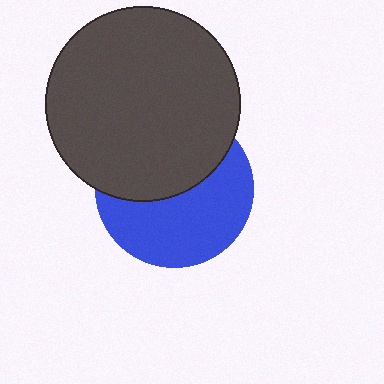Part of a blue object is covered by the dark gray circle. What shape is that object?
It is a circle.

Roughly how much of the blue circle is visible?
About half of it is visible (roughly 53%).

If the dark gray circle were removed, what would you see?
You would see the complete blue circle.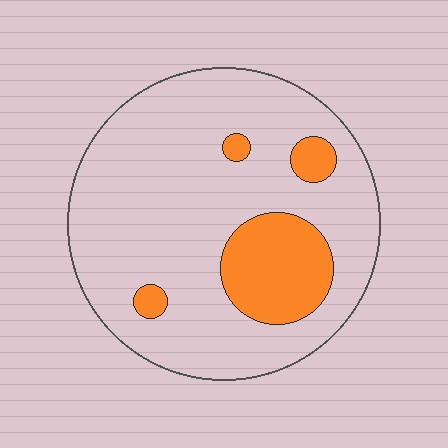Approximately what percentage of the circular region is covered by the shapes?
Approximately 15%.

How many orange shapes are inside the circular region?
4.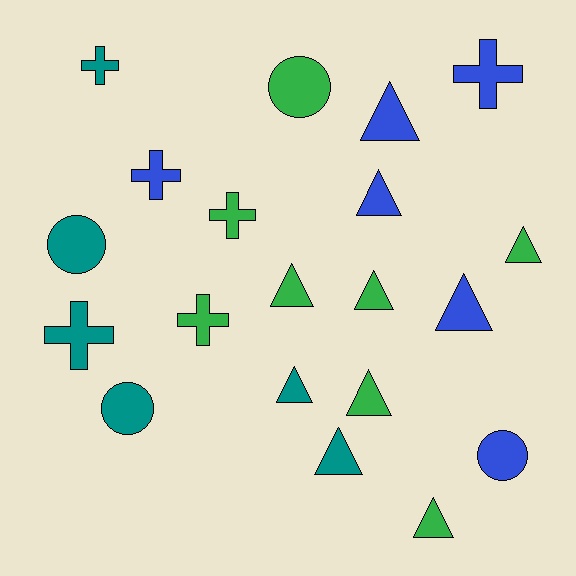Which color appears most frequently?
Green, with 8 objects.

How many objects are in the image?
There are 20 objects.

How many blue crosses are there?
There are 2 blue crosses.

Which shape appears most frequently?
Triangle, with 10 objects.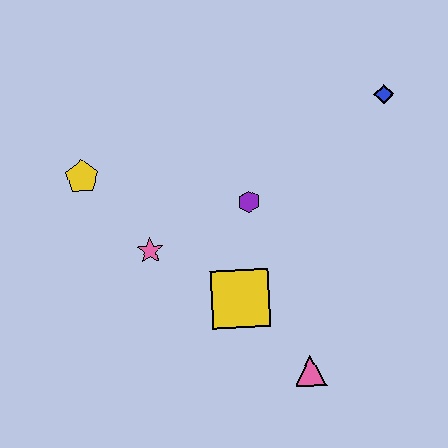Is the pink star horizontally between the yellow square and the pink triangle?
No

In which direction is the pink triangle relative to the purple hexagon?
The pink triangle is below the purple hexagon.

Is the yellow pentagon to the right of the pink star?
No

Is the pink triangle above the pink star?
No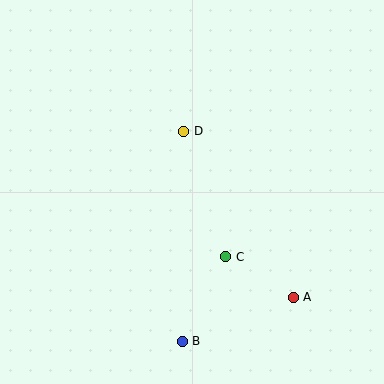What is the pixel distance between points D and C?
The distance between D and C is 132 pixels.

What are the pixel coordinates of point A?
Point A is at (293, 297).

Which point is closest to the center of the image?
Point D at (184, 131) is closest to the center.